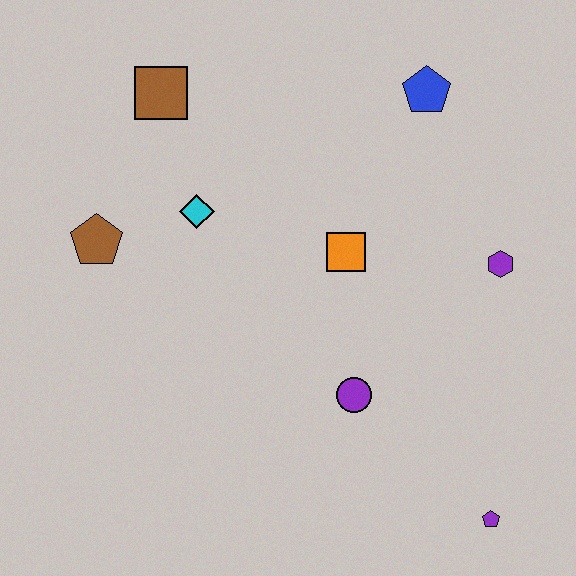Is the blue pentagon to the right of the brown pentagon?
Yes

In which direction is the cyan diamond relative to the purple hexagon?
The cyan diamond is to the left of the purple hexagon.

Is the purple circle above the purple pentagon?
Yes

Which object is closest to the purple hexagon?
The orange square is closest to the purple hexagon.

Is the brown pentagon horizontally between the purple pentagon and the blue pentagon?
No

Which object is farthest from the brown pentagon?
The purple pentagon is farthest from the brown pentagon.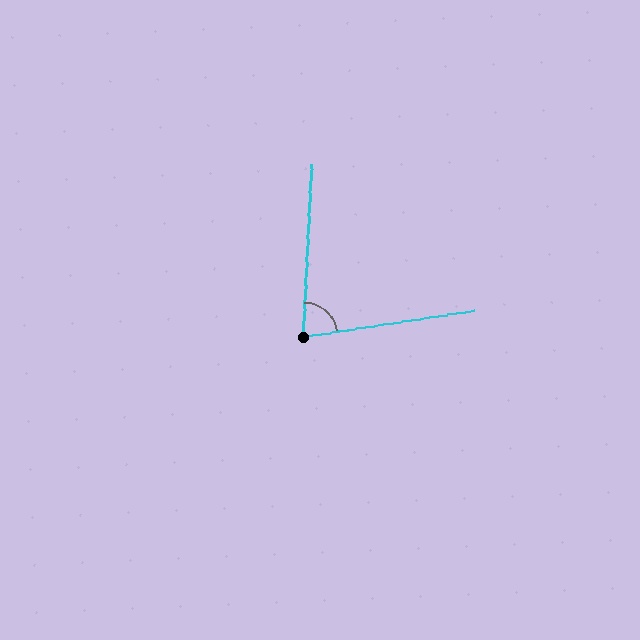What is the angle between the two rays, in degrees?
Approximately 79 degrees.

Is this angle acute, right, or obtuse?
It is acute.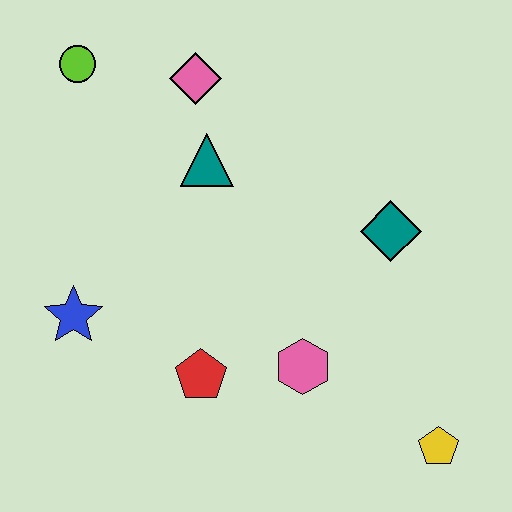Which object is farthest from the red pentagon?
The lime circle is farthest from the red pentagon.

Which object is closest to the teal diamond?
The pink hexagon is closest to the teal diamond.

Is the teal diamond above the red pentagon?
Yes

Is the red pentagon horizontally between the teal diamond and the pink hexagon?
No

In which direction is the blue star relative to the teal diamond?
The blue star is to the left of the teal diamond.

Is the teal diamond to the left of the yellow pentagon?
Yes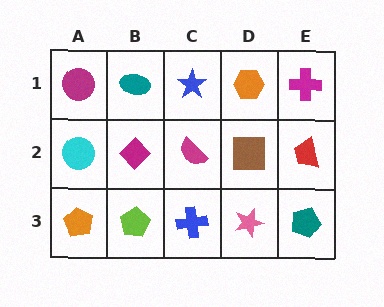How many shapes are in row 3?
5 shapes.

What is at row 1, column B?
A teal ellipse.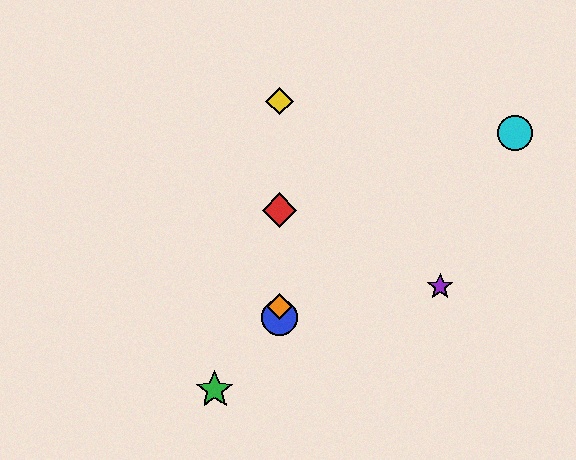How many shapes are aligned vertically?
4 shapes (the red diamond, the blue circle, the yellow diamond, the orange diamond) are aligned vertically.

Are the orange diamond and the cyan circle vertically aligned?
No, the orange diamond is at x≈280 and the cyan circle is at x≈514.